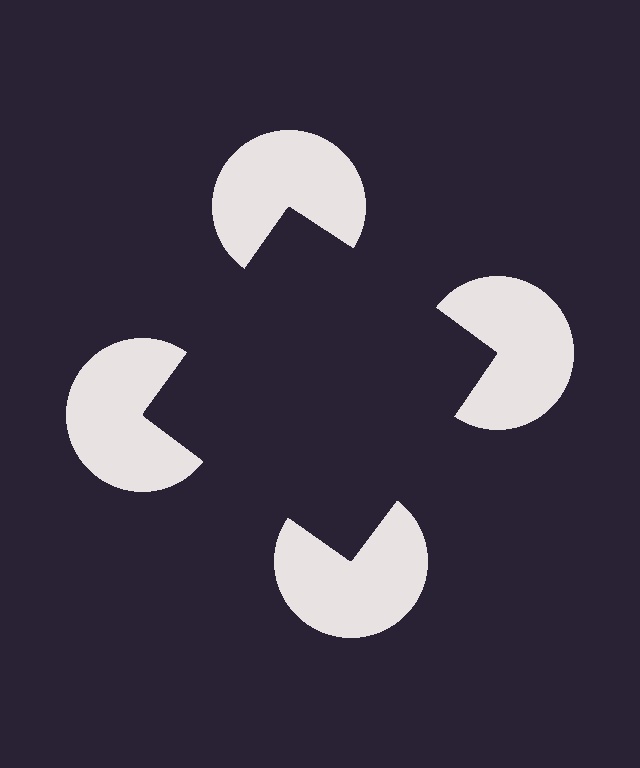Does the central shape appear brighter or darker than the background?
It typically appears slightly darker than the background, even though no actual brightness change is drawn.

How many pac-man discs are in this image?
There are 4 — one at each vertex of the illusory square.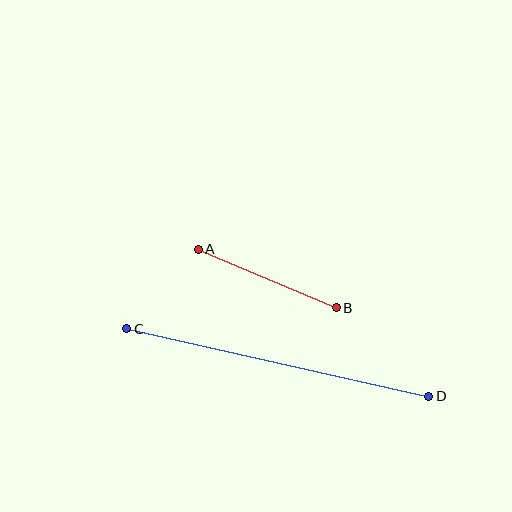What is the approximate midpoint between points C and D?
The midpoint is at approximately (278, 362) pixels.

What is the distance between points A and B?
The distance is approximately 149 pixels.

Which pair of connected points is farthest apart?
Points C and D are farthest apart.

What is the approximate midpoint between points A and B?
The midpoint is at approximately (267, 278) pixels.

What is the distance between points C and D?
The distance is approximately 309 pixels.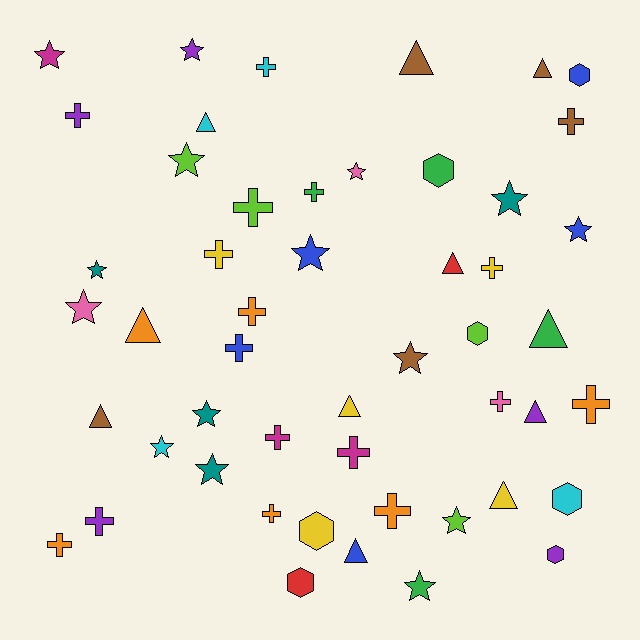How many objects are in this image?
There are 50 objects.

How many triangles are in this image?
There are 11 triangles.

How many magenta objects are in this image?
There are 3 magenta objects.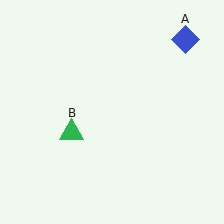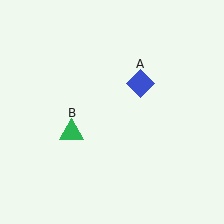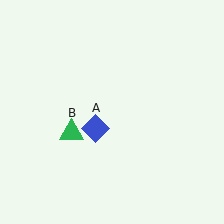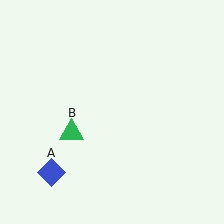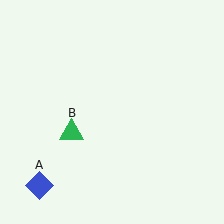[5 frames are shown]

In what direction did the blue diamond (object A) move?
The blue diamond (object A) moved down and to the left.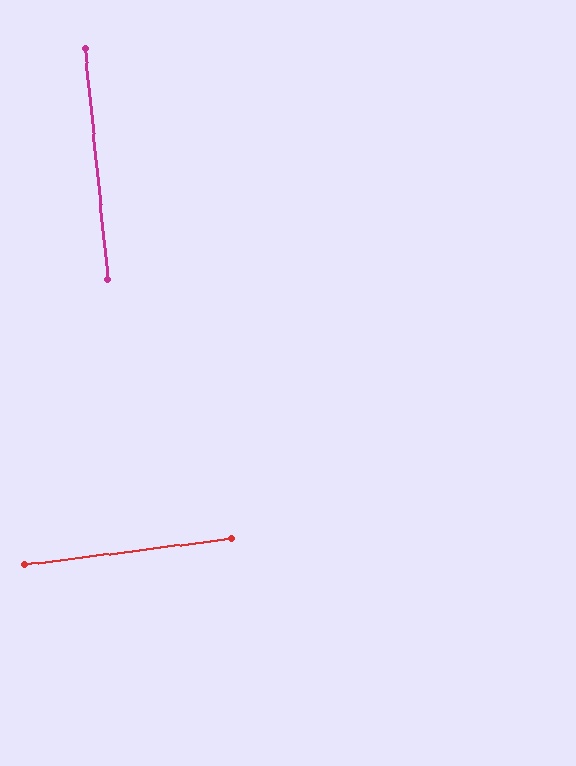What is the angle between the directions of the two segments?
Approximately 88 degrees.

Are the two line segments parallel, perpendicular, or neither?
Perpendicular — they meet at approximately 88°.